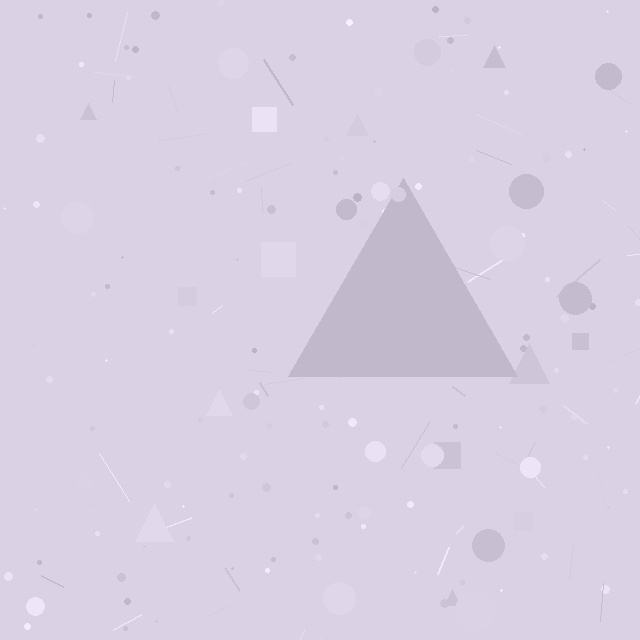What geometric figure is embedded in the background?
A triangle is embedded in the background.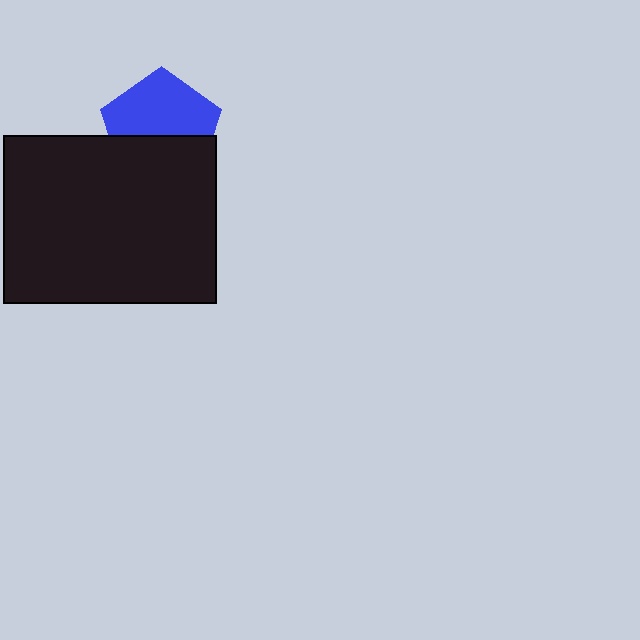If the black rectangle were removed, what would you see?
You would see the complete blue pentagon.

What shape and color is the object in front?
The object in front is a black rectangle.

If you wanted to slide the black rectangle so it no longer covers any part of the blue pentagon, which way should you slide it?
Slide it down — that is the most direct way to separate the two shapes.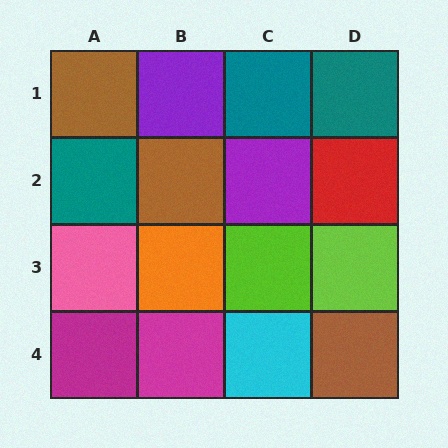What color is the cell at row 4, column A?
Magenta.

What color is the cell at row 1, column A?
Brown.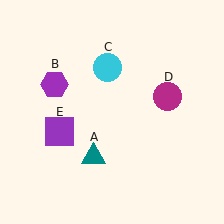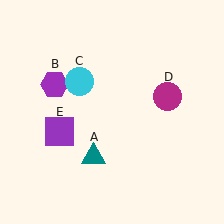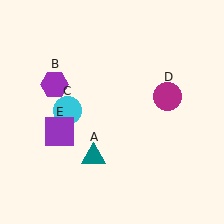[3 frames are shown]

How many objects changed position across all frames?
1 object changed position: cyan circle (object C).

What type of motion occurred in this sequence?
The cyan circle (object C) rotated counterclockwise around the center of the scene.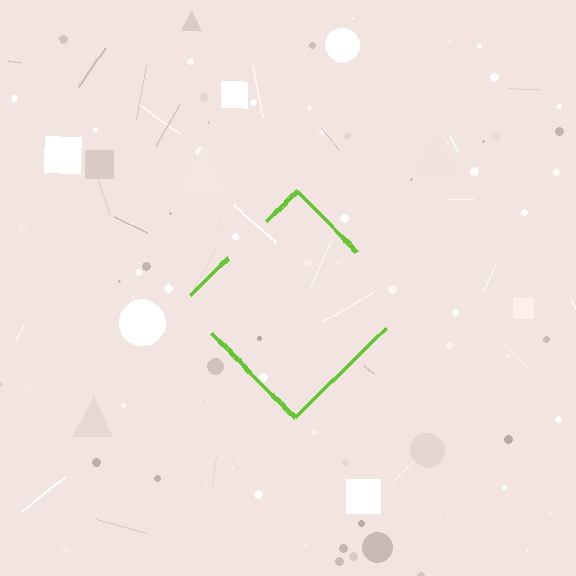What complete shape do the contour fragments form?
The contour fragments form a diamond.